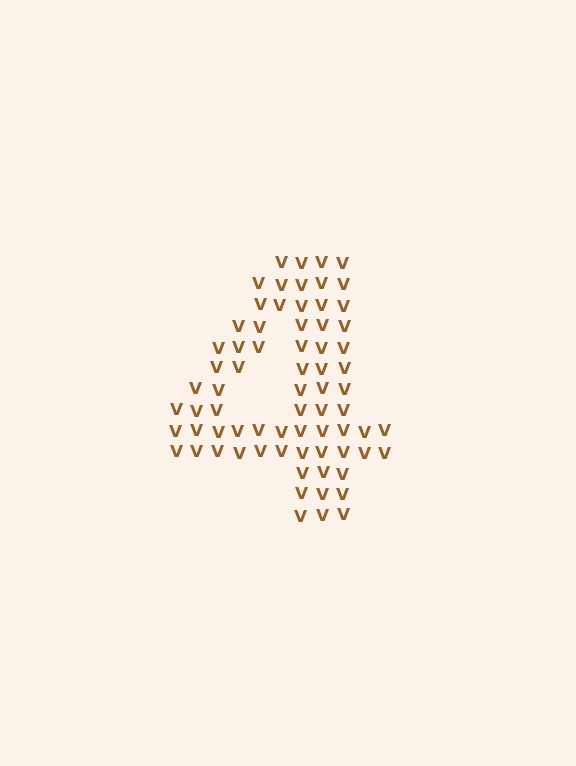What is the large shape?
The large shape is the digit 4.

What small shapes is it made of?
It is made of small letter V's.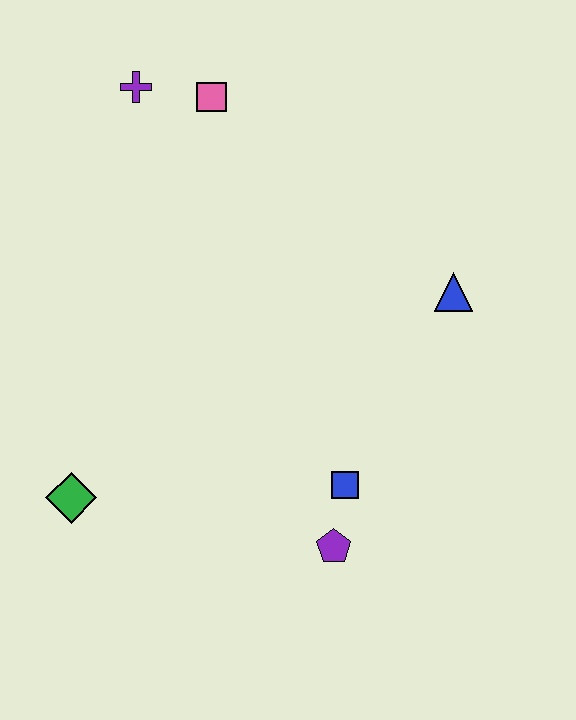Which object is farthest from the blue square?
The purple cross is farthest from the blue square.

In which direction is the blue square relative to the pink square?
The blue square is below the pink square.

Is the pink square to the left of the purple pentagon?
Yes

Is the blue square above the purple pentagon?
Yes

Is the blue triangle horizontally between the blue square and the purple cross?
No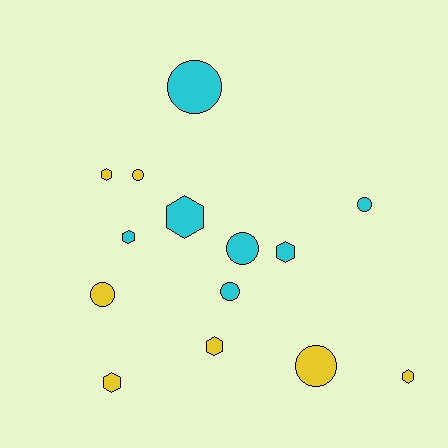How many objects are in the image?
There are 14 objects.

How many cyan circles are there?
There are 4 cyan circles.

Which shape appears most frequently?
Circle, with 7 objects.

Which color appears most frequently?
Cyan, with 7 objects.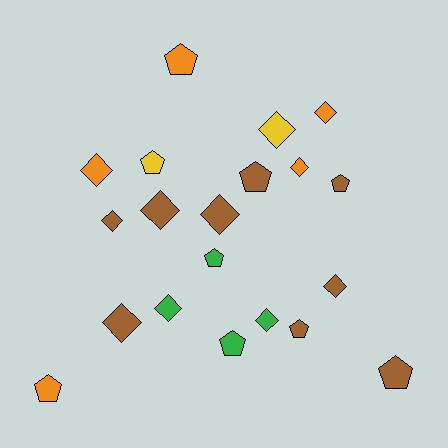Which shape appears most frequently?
Diamond, with 11 objects.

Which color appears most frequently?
Brown, with 9 objects.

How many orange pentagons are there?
There are 2 orange pentagons.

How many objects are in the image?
There are 20 objects.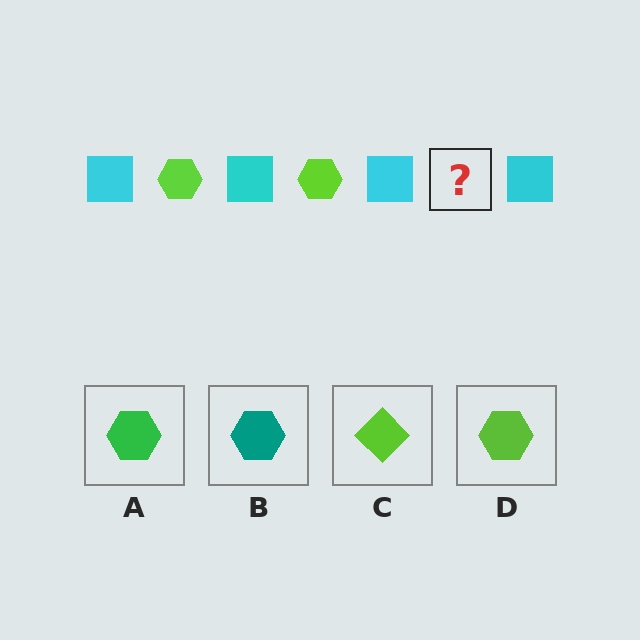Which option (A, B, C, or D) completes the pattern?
D.